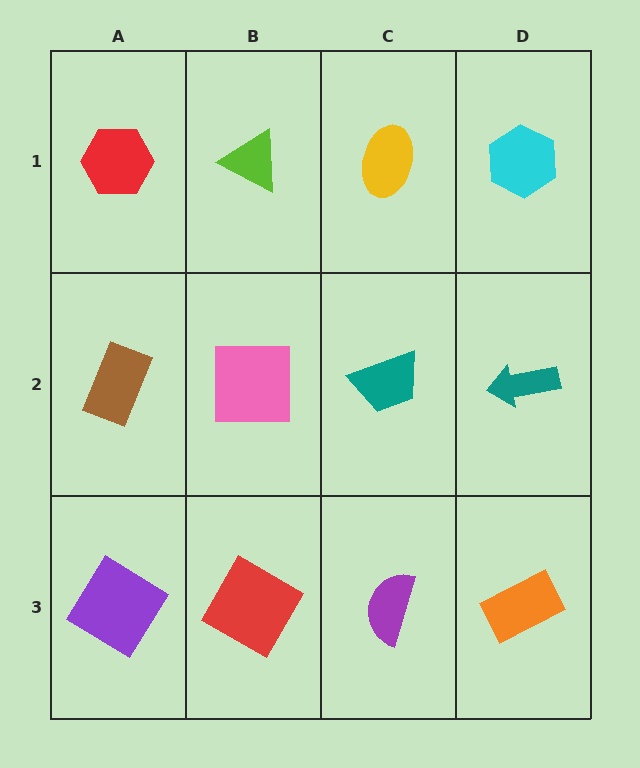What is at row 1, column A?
A red hexagon.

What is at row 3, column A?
A purple diamond.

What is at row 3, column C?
A purple semicircle.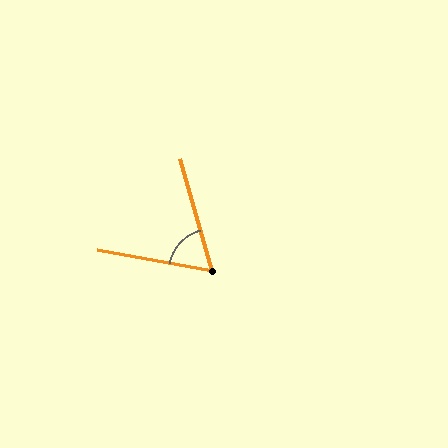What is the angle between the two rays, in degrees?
Approximately 64 degrees.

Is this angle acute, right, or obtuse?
It is acute.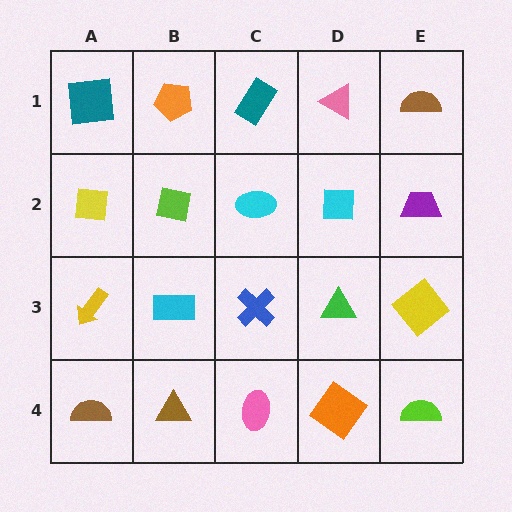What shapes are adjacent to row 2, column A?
A teal square (row 1, column A), a yellow arrow (row 3, column A), a lime square (row 2, column B).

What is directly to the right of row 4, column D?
A lime semicircle.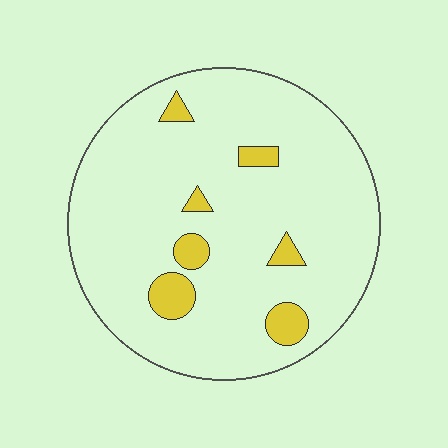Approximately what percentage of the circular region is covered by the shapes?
Approximately 10%.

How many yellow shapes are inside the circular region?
7.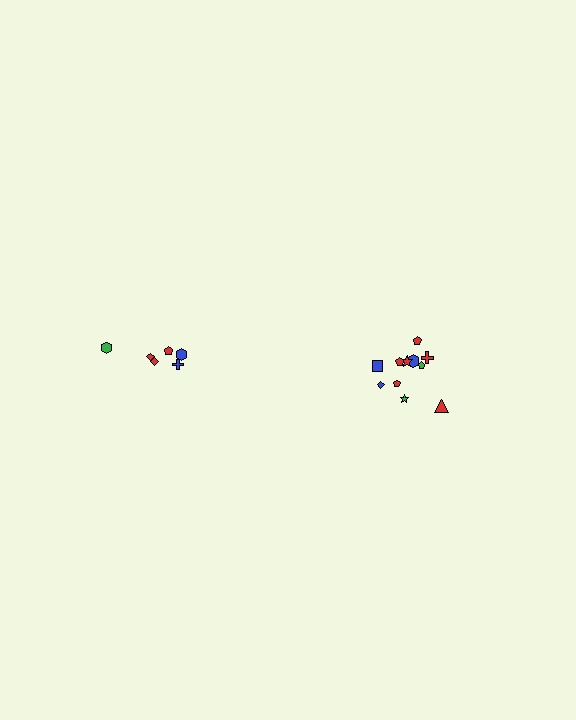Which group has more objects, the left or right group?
The right group.